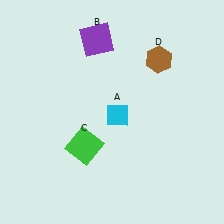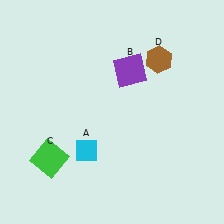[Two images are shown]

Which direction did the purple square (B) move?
The purple square (B) moved right.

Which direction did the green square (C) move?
The green square (C) moved left.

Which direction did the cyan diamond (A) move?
The cyan diamond (A) moved down.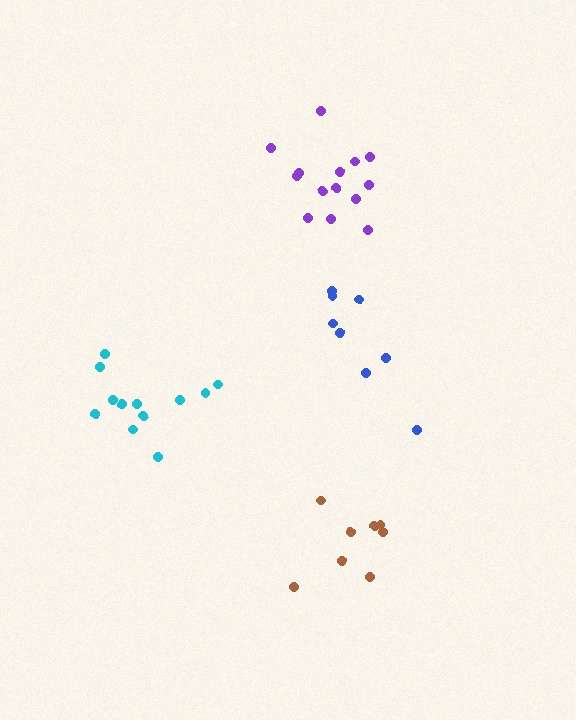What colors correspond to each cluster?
The clusters are colored: cyan, brown, purple, blue.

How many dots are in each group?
Group 1: 12 dots, Group 2: 8 dots, Group 3: 14 dots, Group 4: 8 dots (42 total).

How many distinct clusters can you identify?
There are 4 distinct clusters.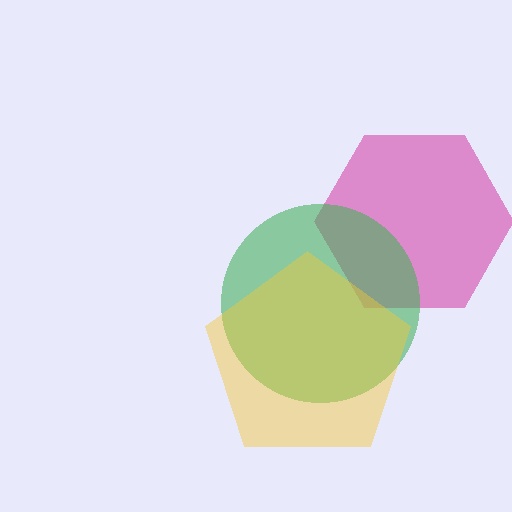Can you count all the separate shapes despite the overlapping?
Yes, there are 3 separate shapes.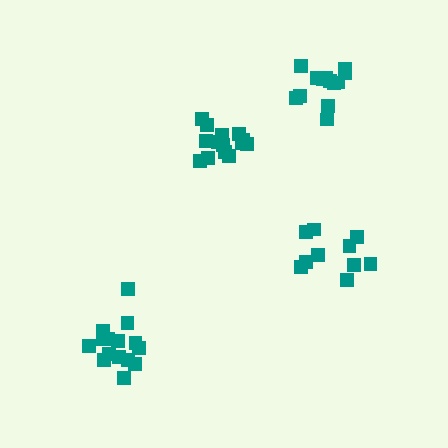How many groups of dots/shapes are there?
There are 4 groups.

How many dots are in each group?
Group 1: 15 dots, Group 2: 14 dots, Group 3: 13 dots, Group 4: 10 dots (52 total).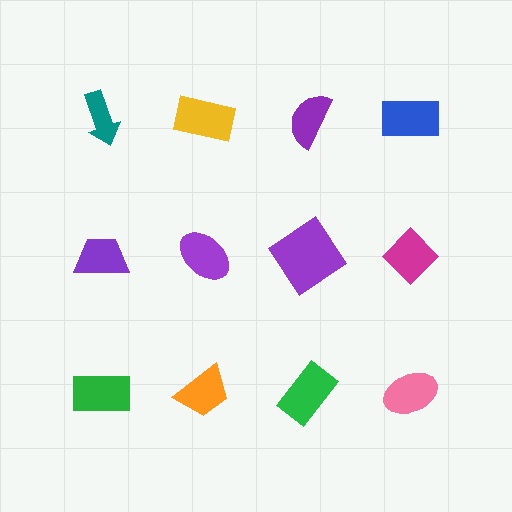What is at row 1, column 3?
A purple semicircle.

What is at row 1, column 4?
A blue rectangle.